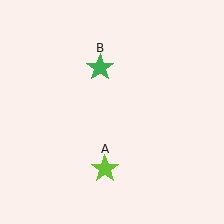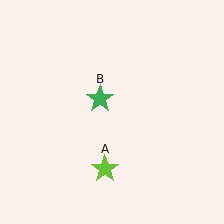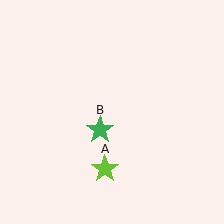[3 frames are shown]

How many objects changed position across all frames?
1 object changed position: green star (object B).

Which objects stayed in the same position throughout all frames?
Lime star (object A) remained stationary.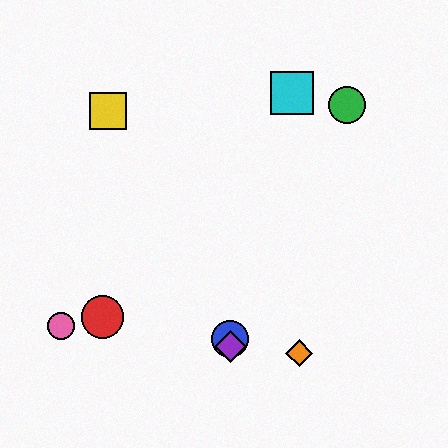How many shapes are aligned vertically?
2 shapes (the blue circle, the purple diamond) are aligned vertically.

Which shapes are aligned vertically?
The blue circle, the purple diamond are aligned vertically.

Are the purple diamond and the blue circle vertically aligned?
Yes, both are at x≈230.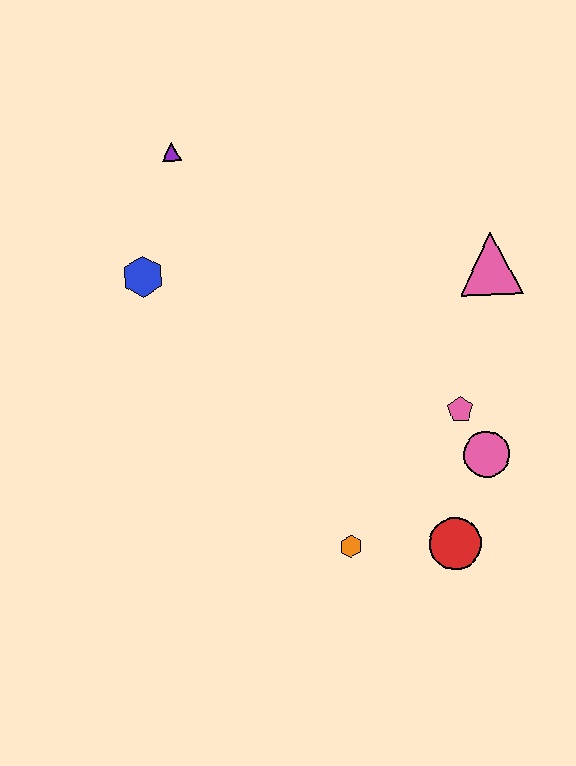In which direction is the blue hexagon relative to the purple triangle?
The blue hexagon is below the purple triangle.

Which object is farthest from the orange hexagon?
The purple triangle is farthest from the orange hexagon.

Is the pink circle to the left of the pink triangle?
Yes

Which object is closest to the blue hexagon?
The purple triangle is closest to the blue hexagon.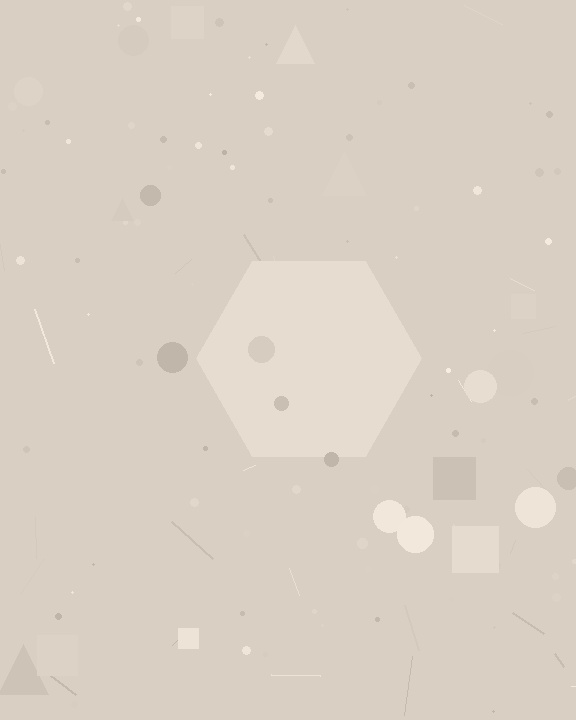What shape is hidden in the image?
A hexagon is hidden in the image.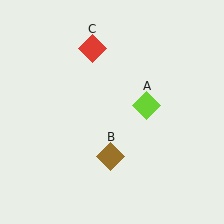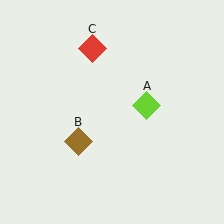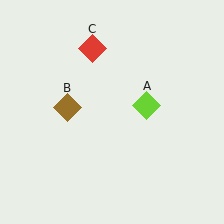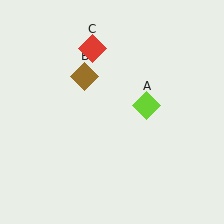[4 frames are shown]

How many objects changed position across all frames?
1 object changed position: brown diamond (object B).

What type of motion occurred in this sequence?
The brown diamond (object B) rotated clockwise around the center of the scene.